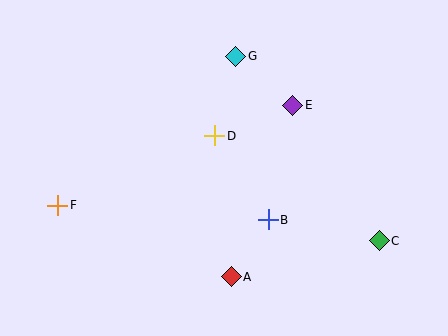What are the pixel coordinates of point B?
Point B is at (268, 220).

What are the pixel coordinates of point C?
Point C is at (379, 241).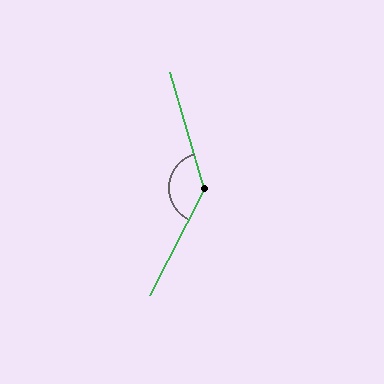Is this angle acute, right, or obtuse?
It is obtuse.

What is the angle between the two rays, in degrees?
Approximately 136 degrees.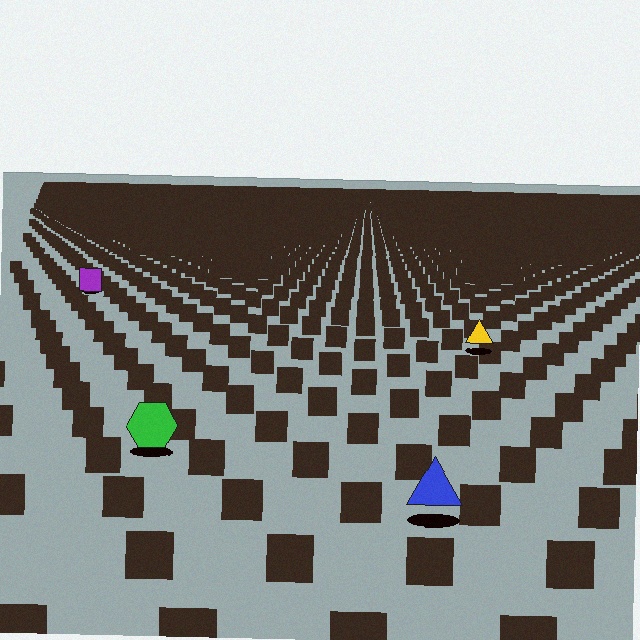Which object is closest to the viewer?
The blue triangle is closest. The texture marks near it are larger and more spread out.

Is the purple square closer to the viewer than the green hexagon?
No. The green hexagon is closer — you can tell from the texture gradient: the ground texture is coarser near it.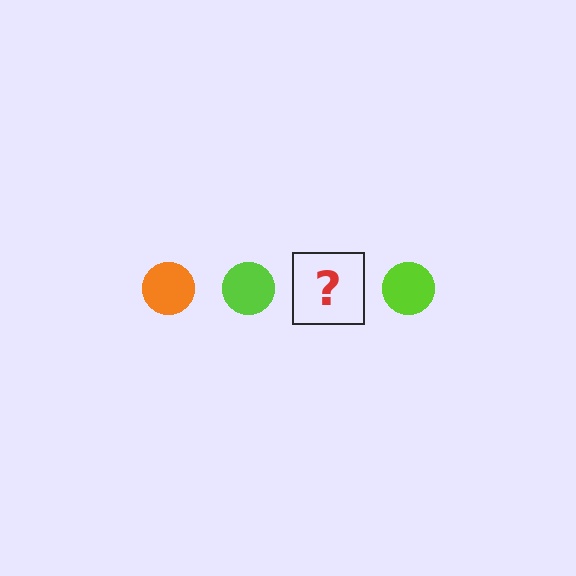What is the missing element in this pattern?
The missing element is an orange circle.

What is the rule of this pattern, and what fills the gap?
The rule is that the pattern cycles through orange, lime circles. The gap should be filled with an orange circle.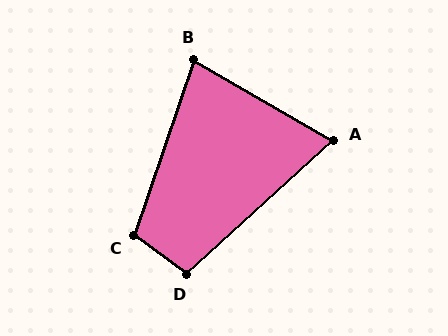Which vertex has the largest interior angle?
C, at approximately 108 degrees.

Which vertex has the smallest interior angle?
A, at approximately 72 degrees.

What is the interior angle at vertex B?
Approximately 79 degrees (acute).